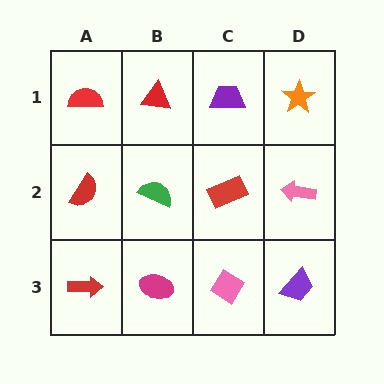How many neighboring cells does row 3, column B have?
3.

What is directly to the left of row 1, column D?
A purple trapezoid.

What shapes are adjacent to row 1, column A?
A red semicircle (row 2, column A), a red triangle (row 1, column B).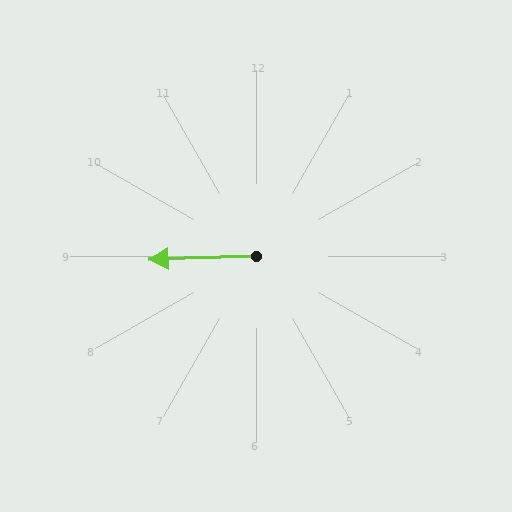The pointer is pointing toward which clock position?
Roughly 9 o'clock.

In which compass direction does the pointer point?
West.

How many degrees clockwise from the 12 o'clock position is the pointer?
Approximately 268 degrees.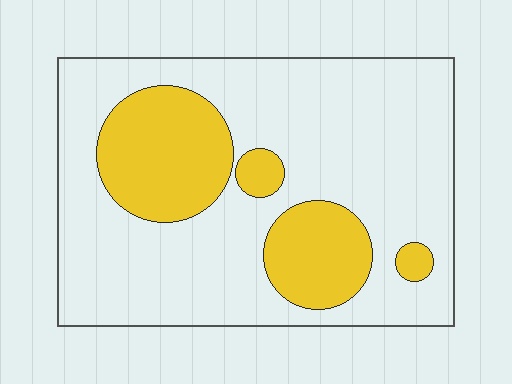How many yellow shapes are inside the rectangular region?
4.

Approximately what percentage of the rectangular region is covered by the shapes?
Approximately 25%.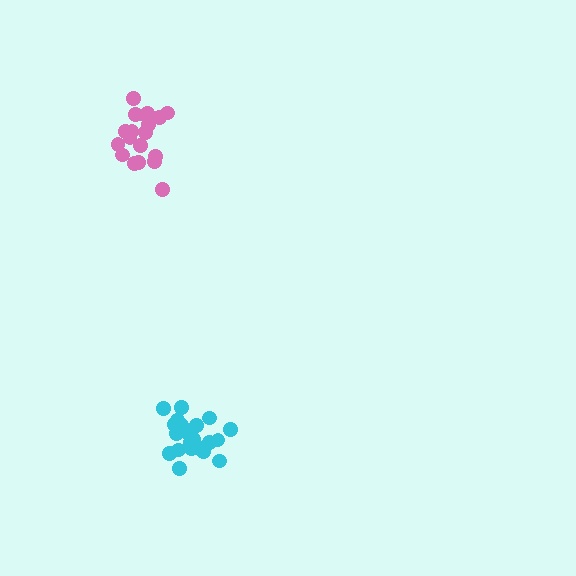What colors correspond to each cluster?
The clusters are colored: cyan, pink.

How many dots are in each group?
Group 1: 21 dots, Group 2: 19 dots (40 total).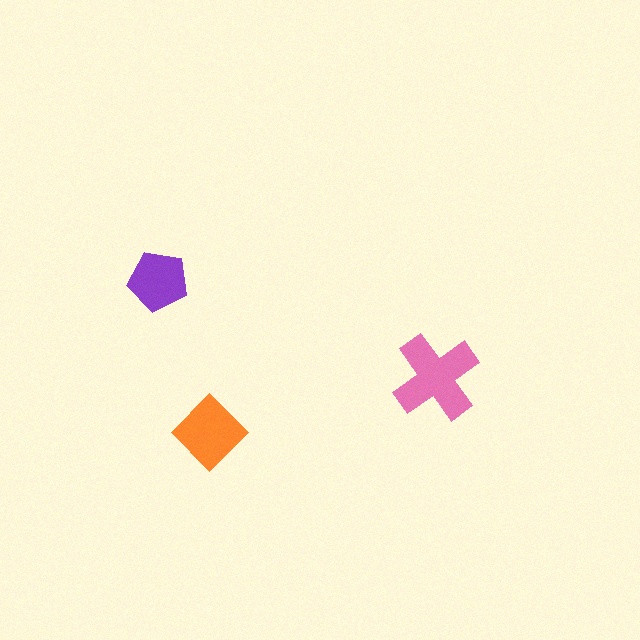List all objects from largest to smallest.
The pink cross, the orange diamond, the purple pentagon.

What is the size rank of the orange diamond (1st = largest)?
2nd.